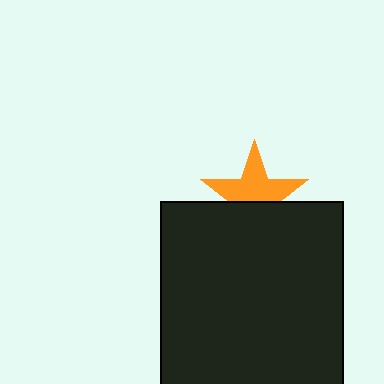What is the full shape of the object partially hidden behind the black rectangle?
The partially hidden object is an orange star.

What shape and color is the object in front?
The object in front is a black rectangle.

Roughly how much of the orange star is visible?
About half of it is visible (roughly 60%).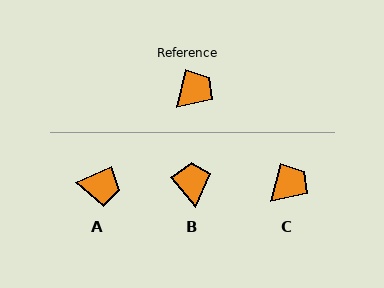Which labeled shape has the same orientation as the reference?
C.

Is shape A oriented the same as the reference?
No, it is off by about 53 degrees.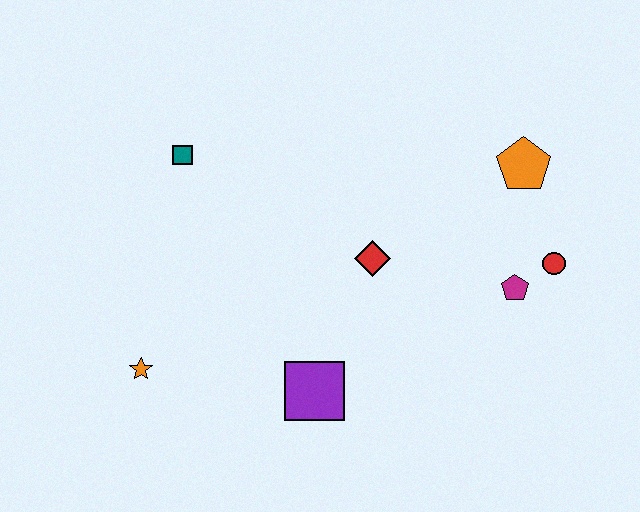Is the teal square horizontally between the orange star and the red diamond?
Yes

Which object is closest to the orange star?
The purple square is closest to the orange star.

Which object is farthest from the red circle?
The orange star is farthest from the red circle.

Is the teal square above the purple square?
Yes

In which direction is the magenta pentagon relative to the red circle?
The magenta pentagon is to the left of the red circle.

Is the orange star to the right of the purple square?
No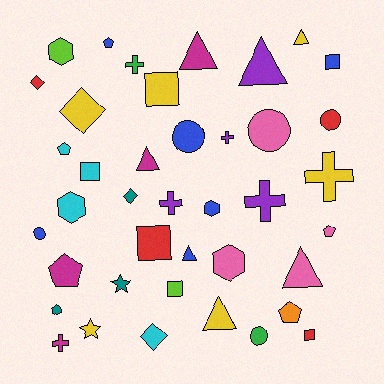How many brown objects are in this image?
There are no brown objects.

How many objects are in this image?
There are 40 objects.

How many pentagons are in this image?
There are 5 pentagons.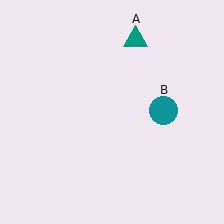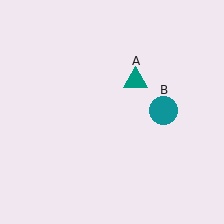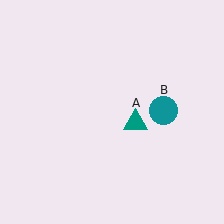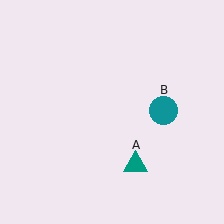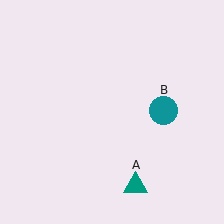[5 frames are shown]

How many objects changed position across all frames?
1 object changed position: teal triangle (object A).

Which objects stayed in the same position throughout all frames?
Teal circle (object B) remained stationary.